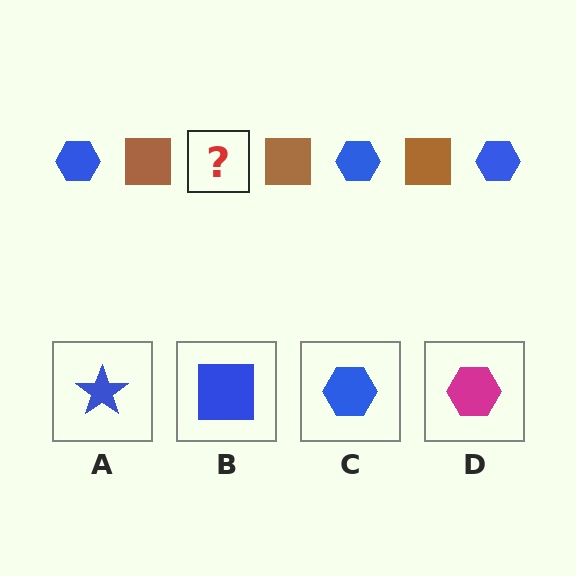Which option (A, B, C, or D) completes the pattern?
C.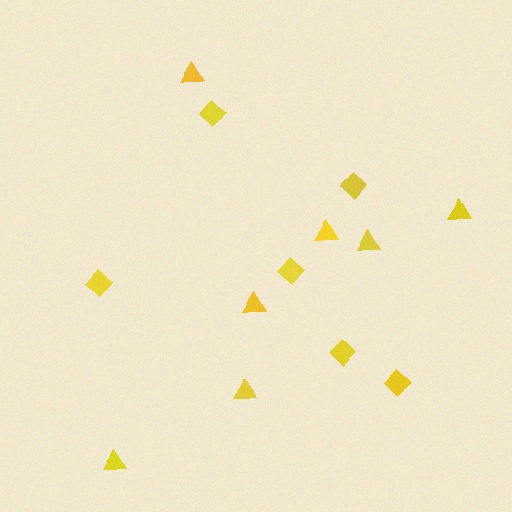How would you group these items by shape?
There are 2 groups: one group of diamonds (6) and one group of triangles (7).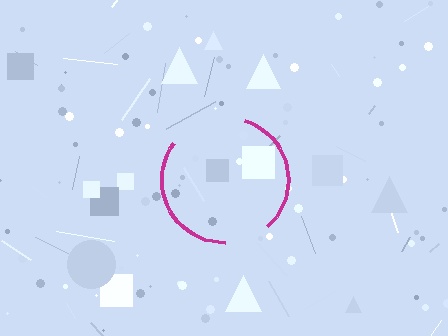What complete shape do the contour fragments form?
The contour fragments form a circle.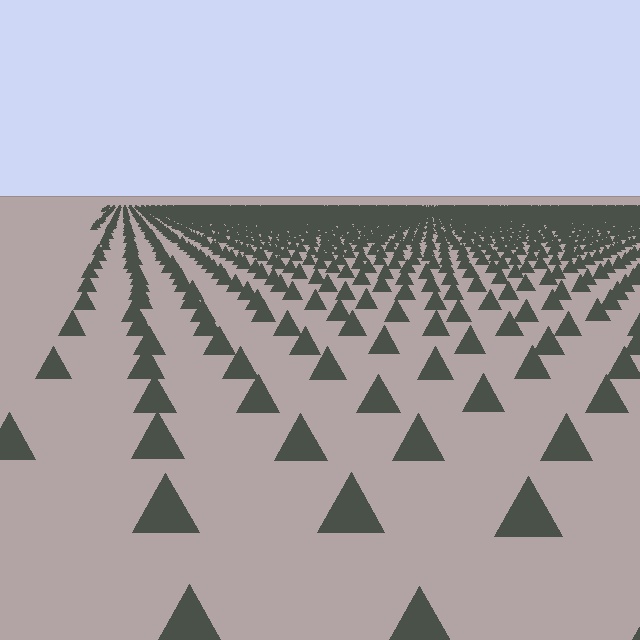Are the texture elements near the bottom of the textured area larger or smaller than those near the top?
Larger. Near the bottom, elements are closer to the viewer and appear at a bigger on-screen size.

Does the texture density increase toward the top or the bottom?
Density increases toward the top.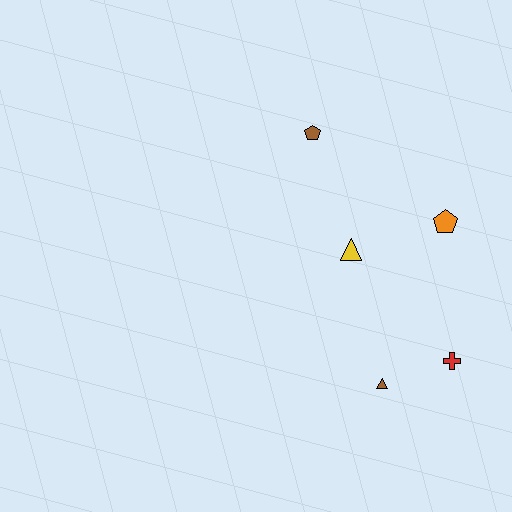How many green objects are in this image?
There are no green objects.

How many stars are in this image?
There are no stars.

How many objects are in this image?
There are 5 objects.